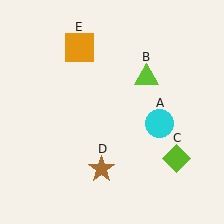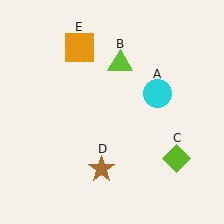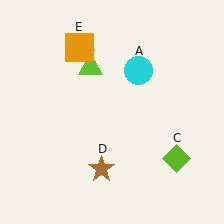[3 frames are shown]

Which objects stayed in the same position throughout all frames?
Lime diamond (object C) and brown star (object D) and orange square (object E) remained stationary.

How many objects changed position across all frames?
2 objects changed position: cyan circle (object A), lime triangle (object B).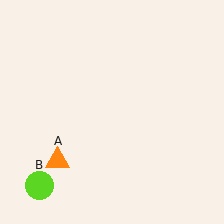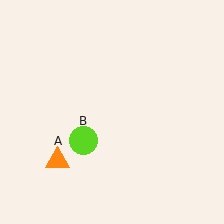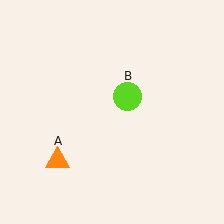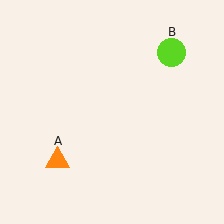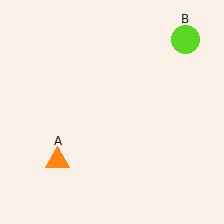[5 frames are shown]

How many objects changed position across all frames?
1 object changed position: lime circle (object B).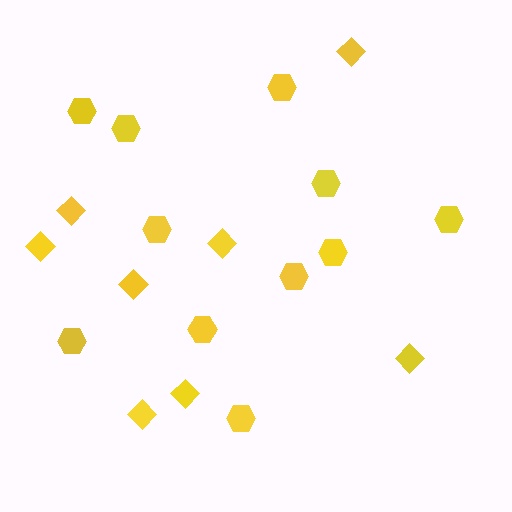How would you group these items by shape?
There are 2 groups: one group of hexagons (11) and one group of diamonds (8).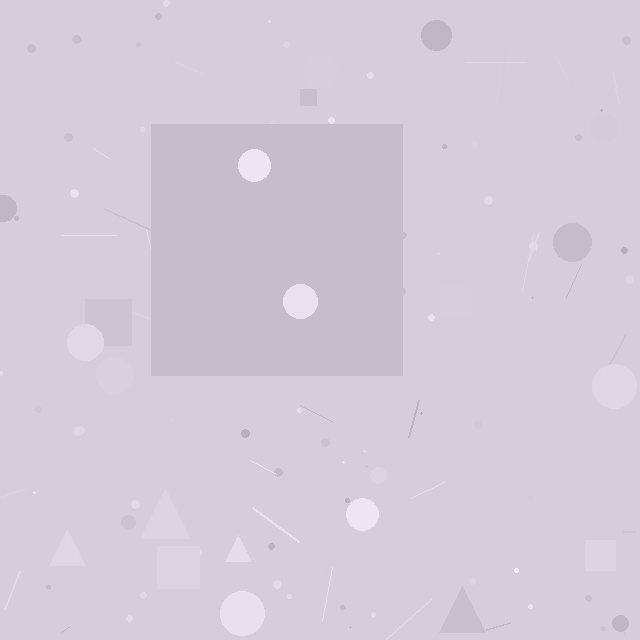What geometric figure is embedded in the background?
A square is embedded in the background.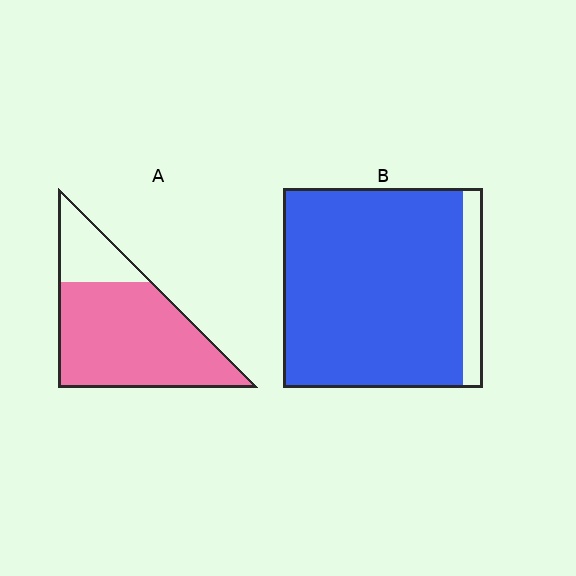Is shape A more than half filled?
Yes.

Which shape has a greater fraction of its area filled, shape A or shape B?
Shape B.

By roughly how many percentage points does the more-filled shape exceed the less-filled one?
By roughly 10 percentage points (B over A).